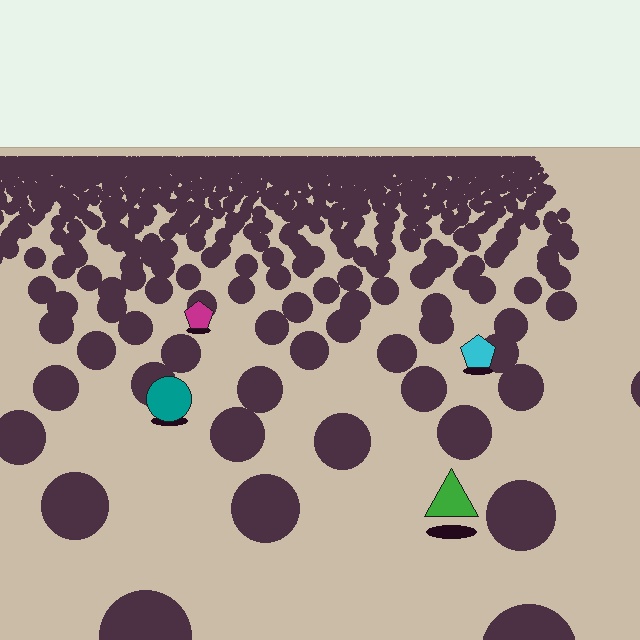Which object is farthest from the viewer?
The magenta pentagon is farthest from the viewer. It appears smaller and the ground texture around it is denser.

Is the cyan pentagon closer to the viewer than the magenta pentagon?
Yes. The cyan pentagon is closer — you can tell from the texture gradient: the ground texture is coarser near it.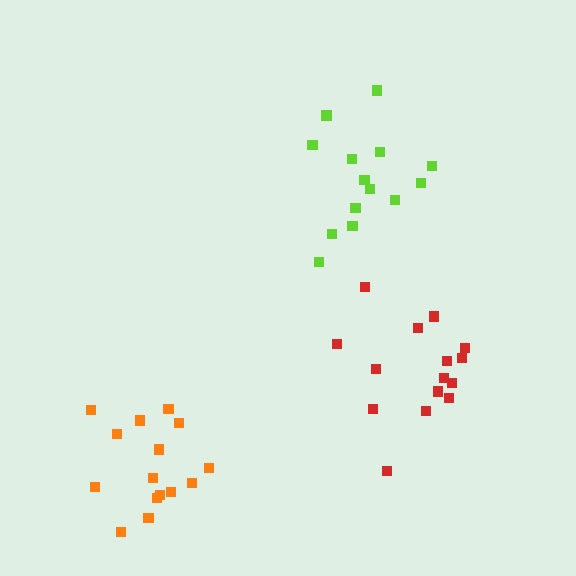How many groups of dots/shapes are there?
There are 3 groups.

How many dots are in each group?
Group 1: 14 dots, Group 2: 15 dots, Group 3: 15 dots (44 total).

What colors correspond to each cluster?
The clusters are colored: lime, red, orange.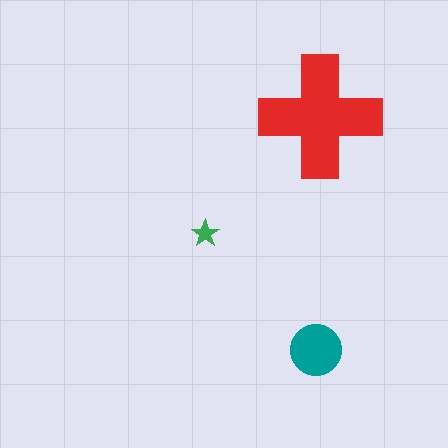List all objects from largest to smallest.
The red cross, the teal circle, the green star.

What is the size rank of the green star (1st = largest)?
3rd.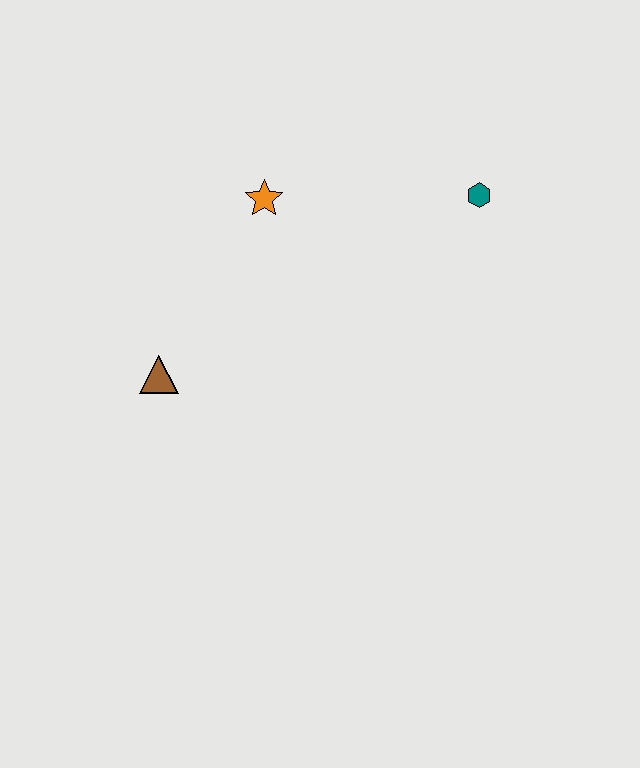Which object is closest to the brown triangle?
The orange star is closest to the brown triangle.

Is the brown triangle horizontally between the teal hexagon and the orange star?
No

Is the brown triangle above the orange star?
No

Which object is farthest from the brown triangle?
The teal hexagon is farthest from the brown triangle.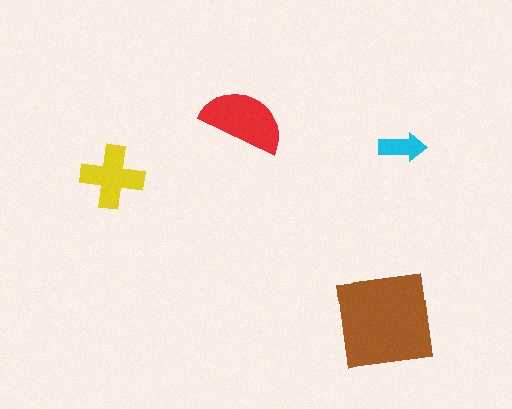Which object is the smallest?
The cyan arrow.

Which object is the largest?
The brown square.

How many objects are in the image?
There are 4 objects in the image.